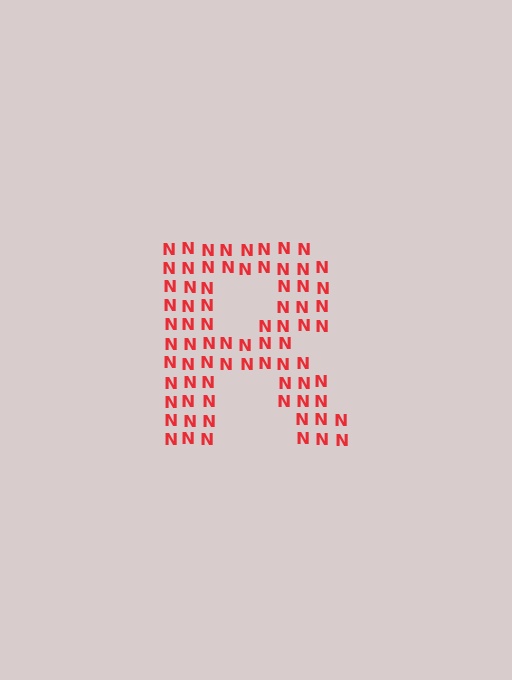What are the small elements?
The small elements are letter N's.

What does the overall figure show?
The overall figure shows the letter R.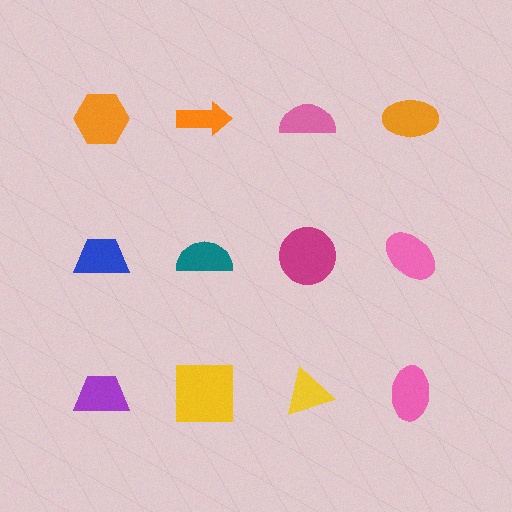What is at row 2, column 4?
A pink ellipse.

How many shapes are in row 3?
4 shapes.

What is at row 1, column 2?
An orange arrow.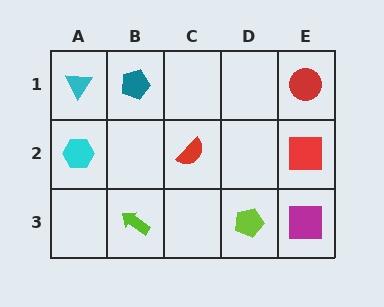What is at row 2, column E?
A red square.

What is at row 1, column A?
A cyan triangle.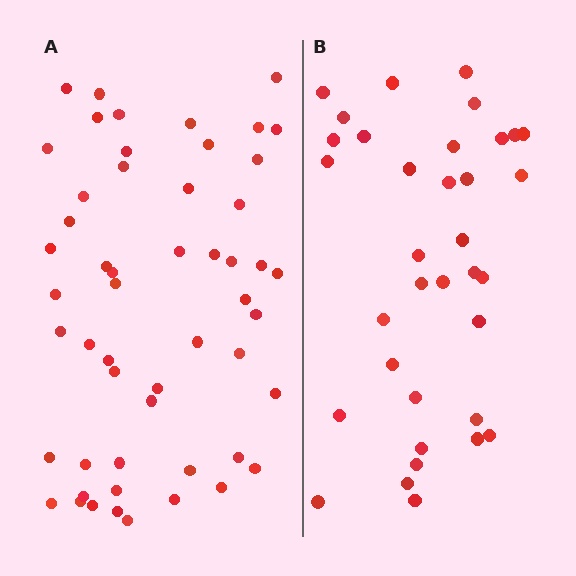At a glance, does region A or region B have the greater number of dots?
Region A (the left region) has more dots.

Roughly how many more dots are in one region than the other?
Region A has approximately 20 more dots than region B.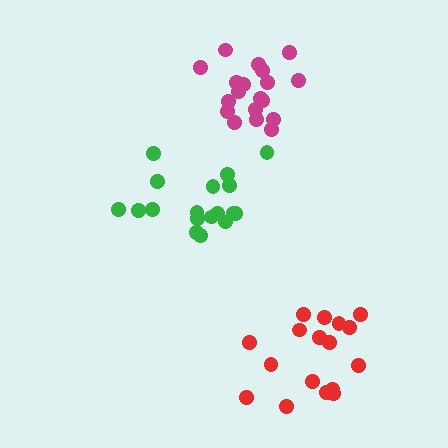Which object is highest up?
The magenta cluster is topmost.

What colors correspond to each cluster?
The clusters are colored: green, magenta, red.